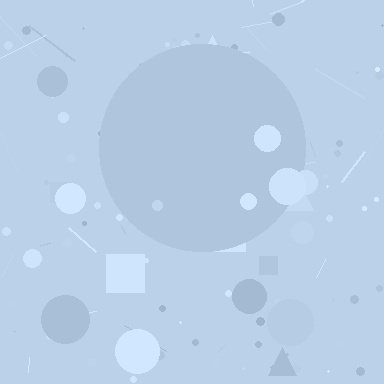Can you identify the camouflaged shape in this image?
The camouflaged shape is a circle.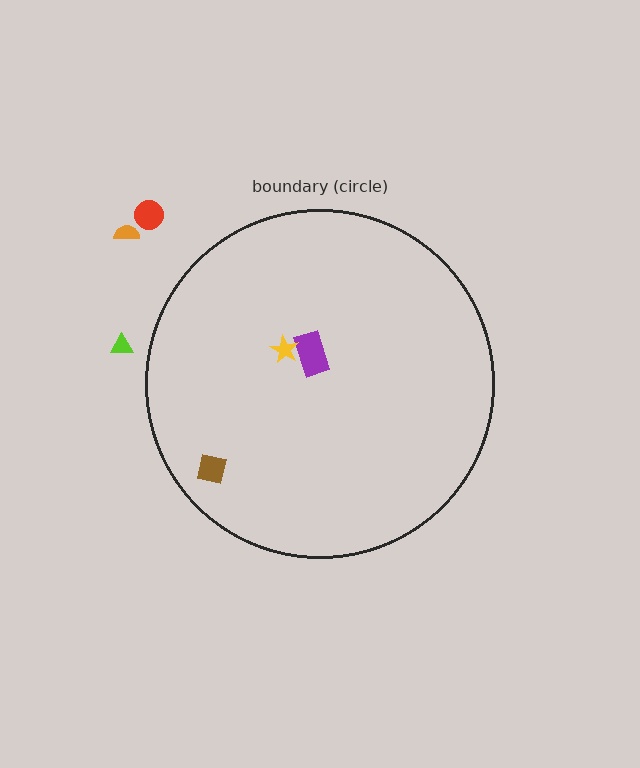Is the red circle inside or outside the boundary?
Outside.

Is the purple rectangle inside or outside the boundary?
Inside.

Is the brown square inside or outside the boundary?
Inside.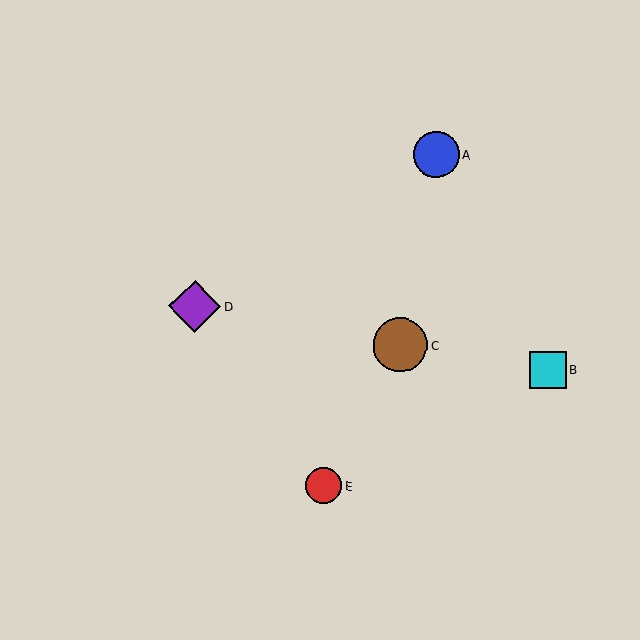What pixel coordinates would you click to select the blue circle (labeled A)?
Click at (436, 155) to select the blue circle A.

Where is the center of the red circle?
The center of the red circle is at (324, 486).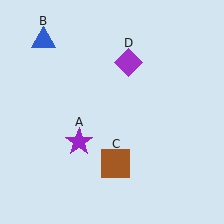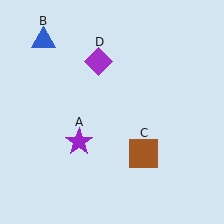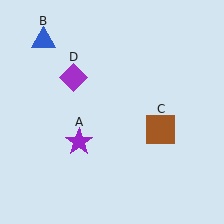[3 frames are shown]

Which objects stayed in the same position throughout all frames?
Purple star (object A) and blue triangle (object B) remained stationary.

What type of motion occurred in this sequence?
The brown square (object C), purple diamond (object D) rotated counterclockwise around the center of the scene.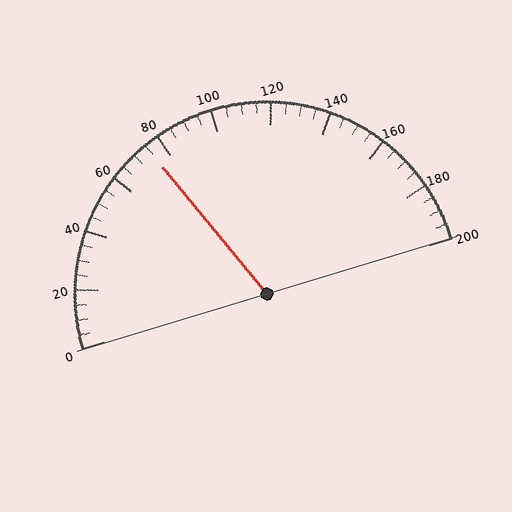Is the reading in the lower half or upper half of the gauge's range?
The reading is in the lower half of the range (0 to 200).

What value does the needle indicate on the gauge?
The needle indicates approximately 75.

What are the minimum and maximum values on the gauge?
The gauge ranges from 0 to 200.